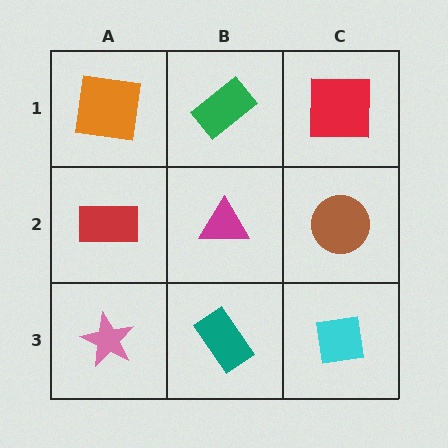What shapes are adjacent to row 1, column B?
A magenta triangle (row 2, column B), an orange square (row 1, column A), a red square (row 1, column C).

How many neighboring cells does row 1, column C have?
2.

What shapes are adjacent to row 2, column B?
A green rectangle (row 1, column B), a teal rectangle (row 3, column B), a red rectangle (row 2, column A), a brown circle (row 2, column C).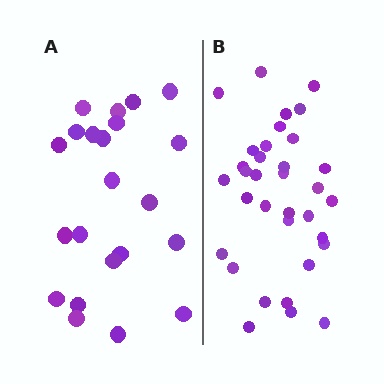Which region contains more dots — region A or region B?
Region B (the right region) has more dots.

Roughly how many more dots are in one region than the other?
Region B has roughly 12 or so more dots than region A.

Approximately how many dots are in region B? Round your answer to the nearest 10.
About 30 dots. (The exact count is 34, which rounds to 30.)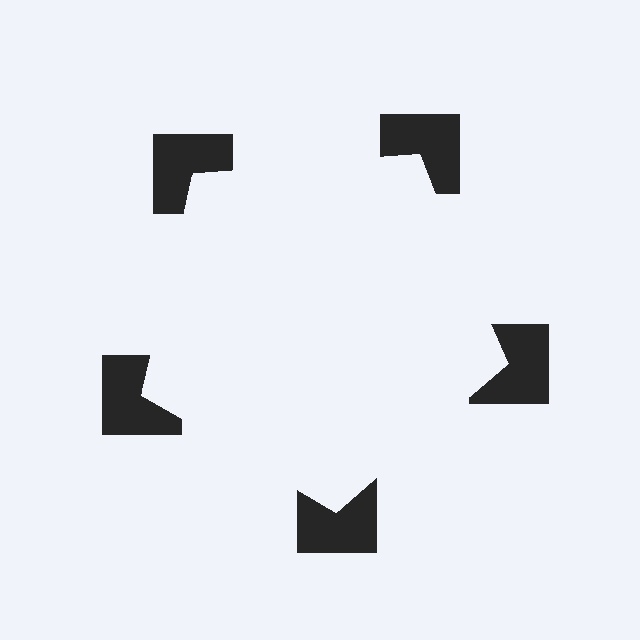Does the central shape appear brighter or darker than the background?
It typically appears slightly brighter than the background, even though no actual brightness change is drawn.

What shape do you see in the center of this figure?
An illusory pentagon — its edges are inferred from the aligned wedge cuts in the notched squares, not physically drawn.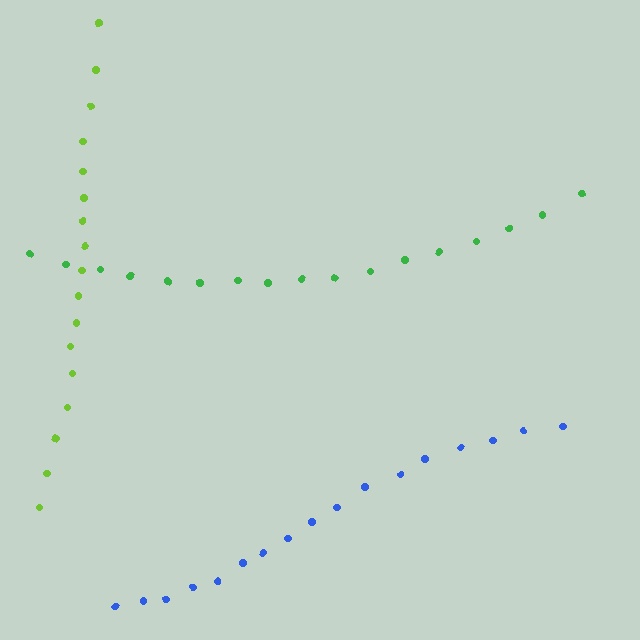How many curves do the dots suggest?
There are 3 distinct paths.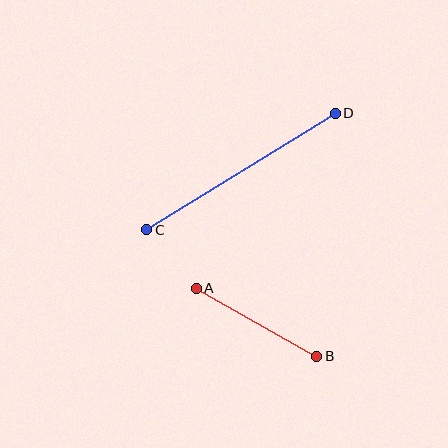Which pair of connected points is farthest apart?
Points C and D are farthest apart.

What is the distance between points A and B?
The distance is approximately 138 pixels.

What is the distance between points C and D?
The distance is approximately 222 pixels.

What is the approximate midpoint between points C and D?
The midpoint is at approximately (241, 172) pixels.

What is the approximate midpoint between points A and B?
The midpoint is at approximately (256, 322) pixels.